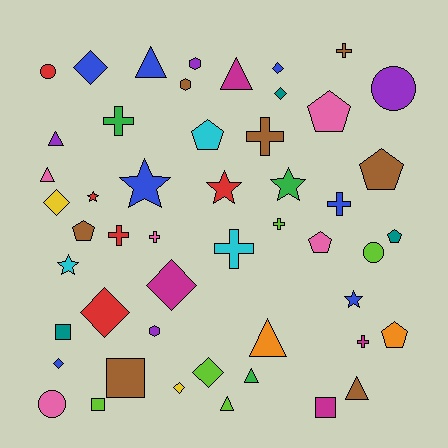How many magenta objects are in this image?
There are 4 magenta objects.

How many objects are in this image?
There are 50 objects.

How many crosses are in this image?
There are 9 crosses.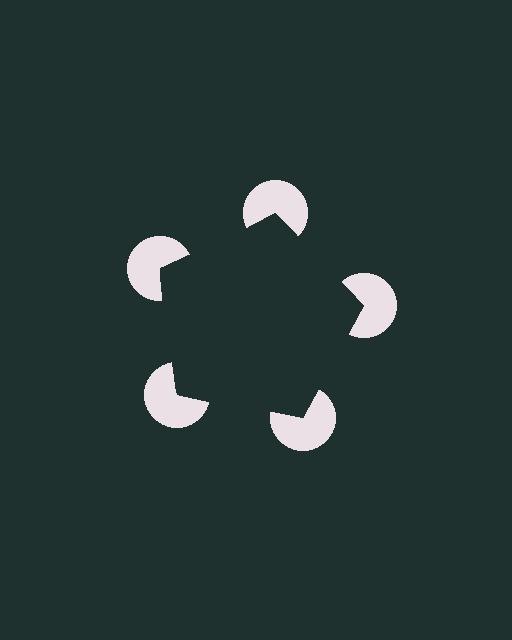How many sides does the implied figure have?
5 sides.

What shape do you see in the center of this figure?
An illusory pentagon — its edges are inferred from the aligned wedge cuts in the pac-man discs, not physically drawn.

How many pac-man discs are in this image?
There are 5 — one at each vertex of the illusory pentagon.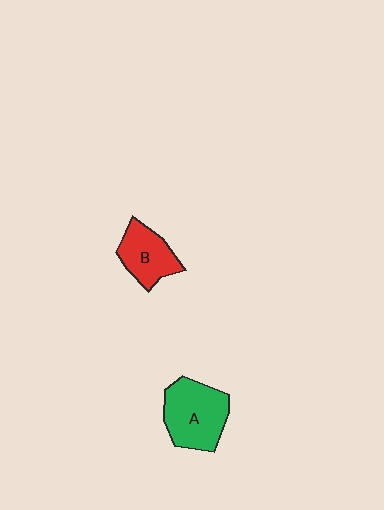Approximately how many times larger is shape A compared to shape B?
Approximately 1.4 times.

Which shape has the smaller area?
Shape B (red).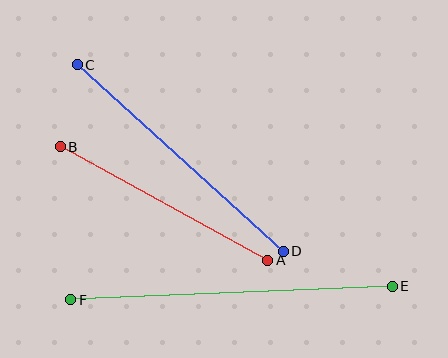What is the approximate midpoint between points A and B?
The midpoint is at approximately (164, 204) pixels.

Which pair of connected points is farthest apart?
Points E and F are farthest apart.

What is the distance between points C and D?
The distance is approximately 278 pixels.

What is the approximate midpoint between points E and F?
The midpoint is at approximately (232, 293) pixels.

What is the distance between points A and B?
The distance is approximately 236 pixels.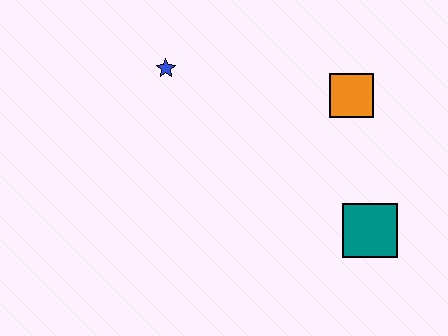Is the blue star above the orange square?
Yes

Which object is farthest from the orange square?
The blue star is farthest from the orange square.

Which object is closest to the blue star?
The orange square is closest to the blue star.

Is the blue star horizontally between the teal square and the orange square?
No